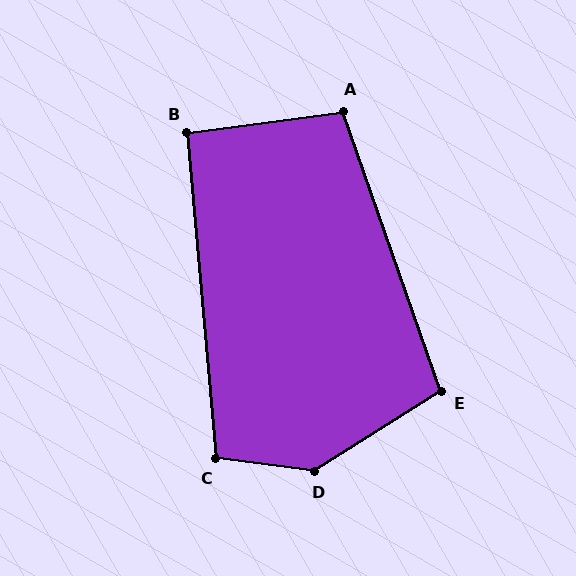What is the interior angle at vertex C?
Approximately 102 degrees (obtuse).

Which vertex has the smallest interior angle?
B, at approximately 93 degrees.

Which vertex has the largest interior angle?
D, at approximately 140 degrees.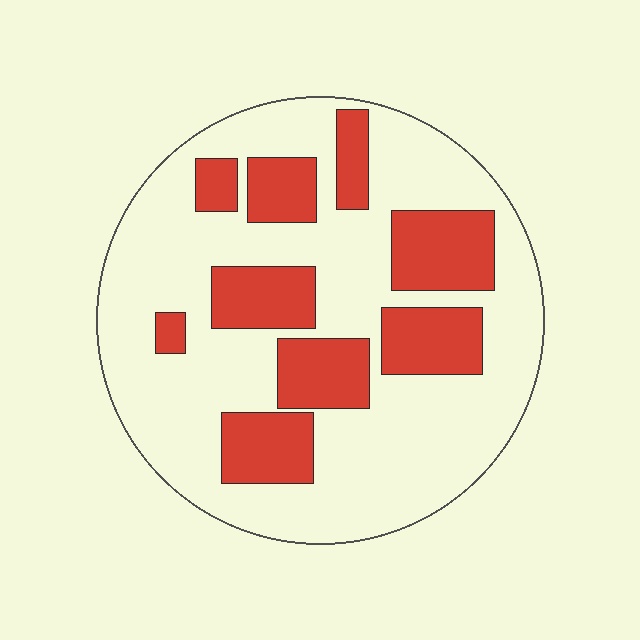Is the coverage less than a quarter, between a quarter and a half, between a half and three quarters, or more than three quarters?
Between a quarter and a half.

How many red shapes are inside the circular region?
9.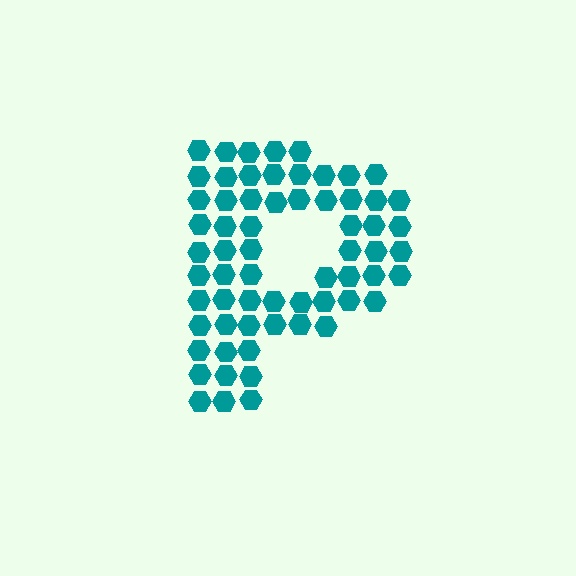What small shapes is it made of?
It is made of small hexagons.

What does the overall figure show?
The overall figure shows the letter P.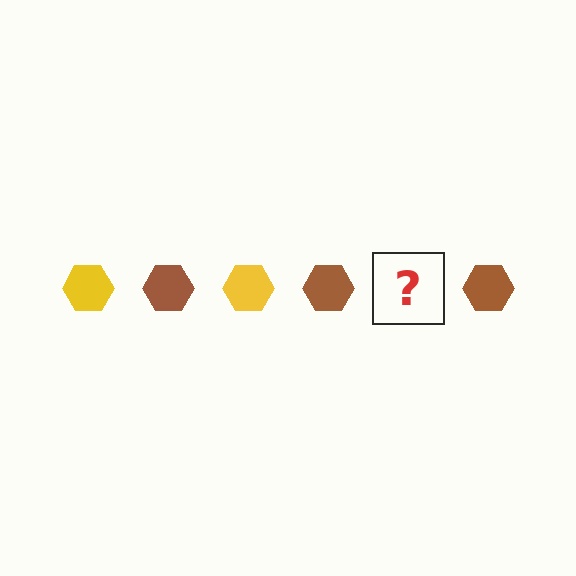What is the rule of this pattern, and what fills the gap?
The rule is that the pattern cycles through yellow, brown hexagons. The gap should be filled with a yellow hexagon.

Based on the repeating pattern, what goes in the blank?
The blank should be a yellow hexagon.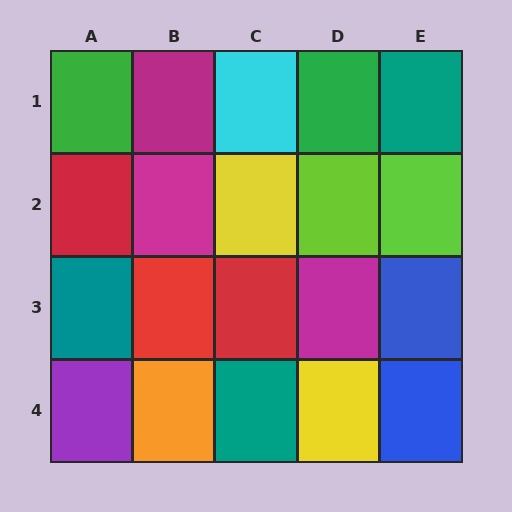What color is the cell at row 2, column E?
Lime.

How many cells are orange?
1 cell is orange.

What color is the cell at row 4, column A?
Purple.